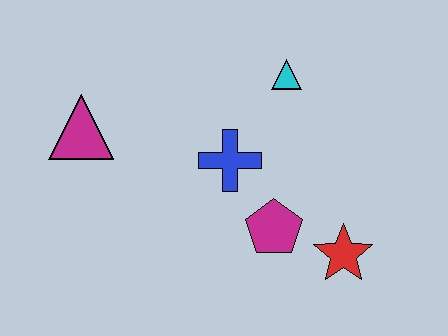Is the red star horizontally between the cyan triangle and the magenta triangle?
No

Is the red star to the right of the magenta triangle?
Yes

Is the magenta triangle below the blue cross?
No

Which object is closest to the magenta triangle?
The blue cross is closest to the magenta triangle.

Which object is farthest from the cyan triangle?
The magenta triangle is farthest from the cyan triangle.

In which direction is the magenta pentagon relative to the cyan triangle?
The magenta pentagon is below the cyan triangle.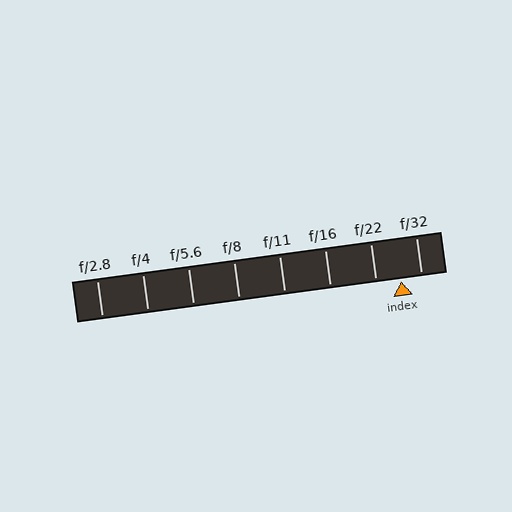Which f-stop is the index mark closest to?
The index mark is closest to f/32.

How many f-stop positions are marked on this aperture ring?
There are 8 f-stop positions marked.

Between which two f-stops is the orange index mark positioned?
The index mark is between f/22 and f/32.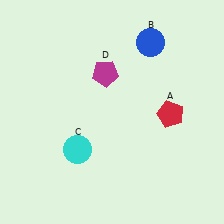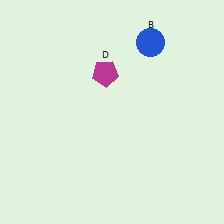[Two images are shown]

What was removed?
The red pentagon (A), the cyan circle (C) were removed in Image 2.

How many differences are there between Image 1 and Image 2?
There are 2 differences between the two images.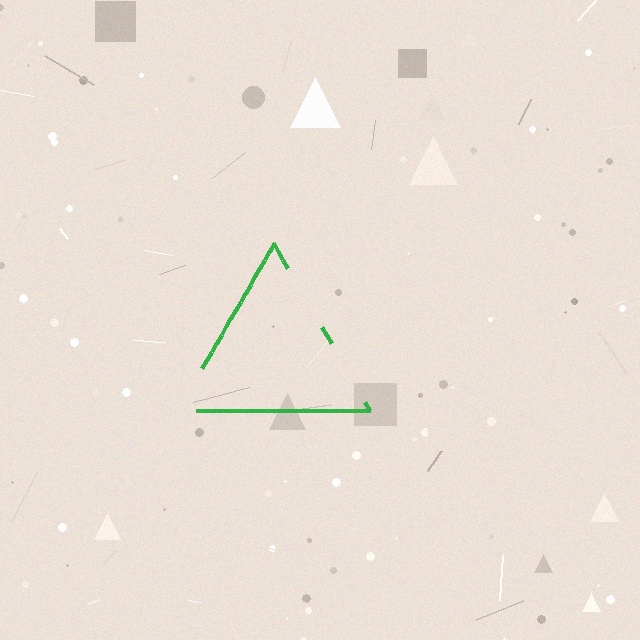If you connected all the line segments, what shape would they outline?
They would outline a triangle.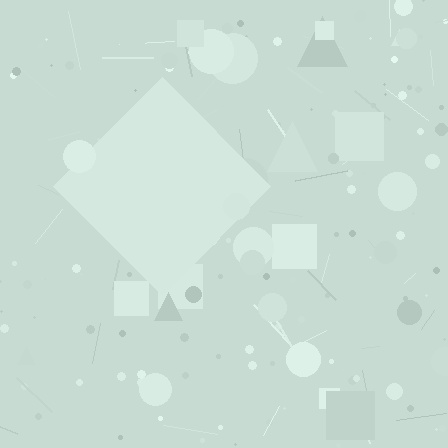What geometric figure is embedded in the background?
A diamond is embedded in the background.